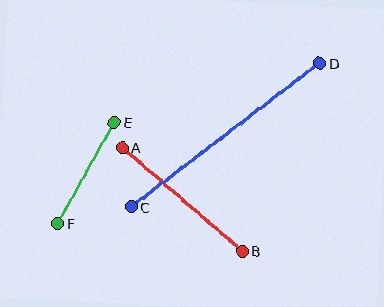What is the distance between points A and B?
The distance is approximately 158 pixels.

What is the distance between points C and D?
The distance is approximately 236 pixels.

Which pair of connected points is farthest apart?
Points C and D are farthest apart.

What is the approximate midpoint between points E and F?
The midpoint is at approximately (86, 173) pixels.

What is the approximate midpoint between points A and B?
The midpoint is at approximately (182, 199) pixels.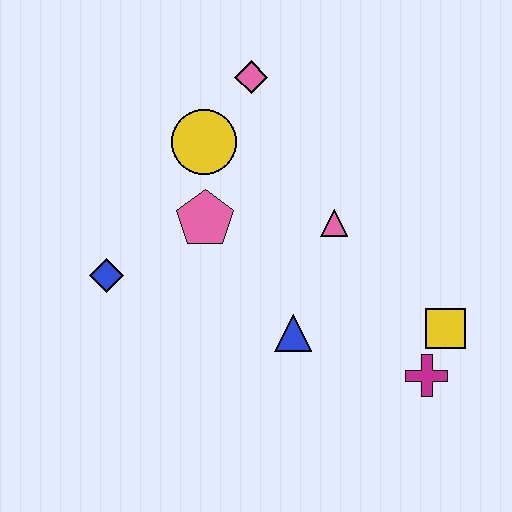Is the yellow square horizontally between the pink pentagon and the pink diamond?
No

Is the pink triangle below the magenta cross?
No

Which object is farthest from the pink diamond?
The magenta cross is farthest from the pink diamond.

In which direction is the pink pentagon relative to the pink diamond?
The pink pentagon is below the pink diamond.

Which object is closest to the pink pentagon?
The yellow circle is closest to the pink pentagon.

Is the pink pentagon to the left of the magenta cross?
Yes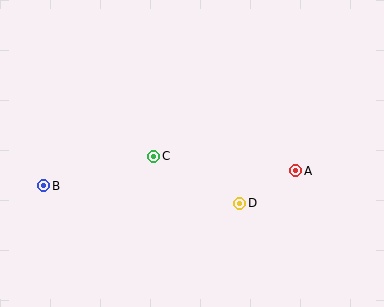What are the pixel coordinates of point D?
Point D is at (240, 203).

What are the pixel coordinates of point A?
Point A is at (296, 171).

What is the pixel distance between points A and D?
The distance between A and D is 65 pixels.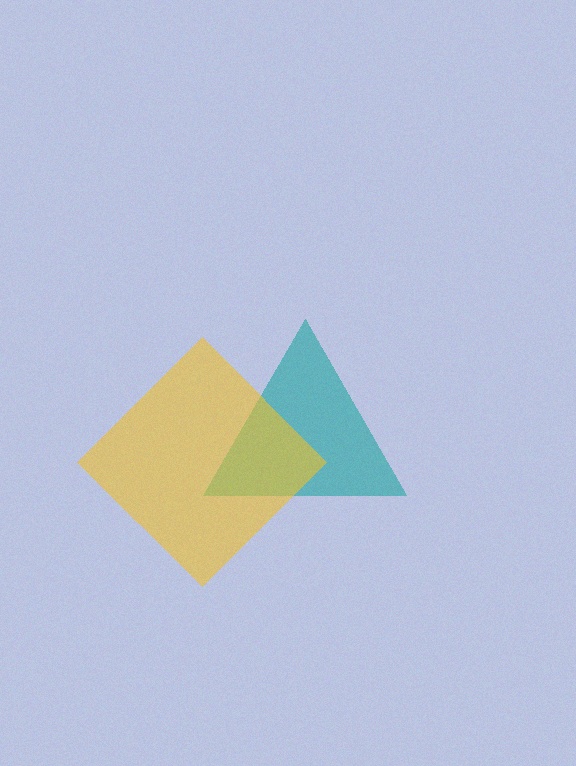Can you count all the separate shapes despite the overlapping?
Yes, there are 2 separate shapes.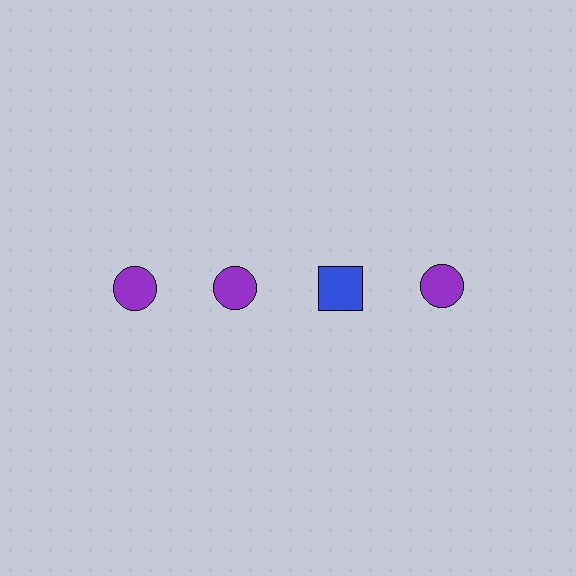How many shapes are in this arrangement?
There are 4 shapes arranged in a grid pattern.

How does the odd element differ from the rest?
It differs in both color (blue instead of purple) and shape (square instead of circle).